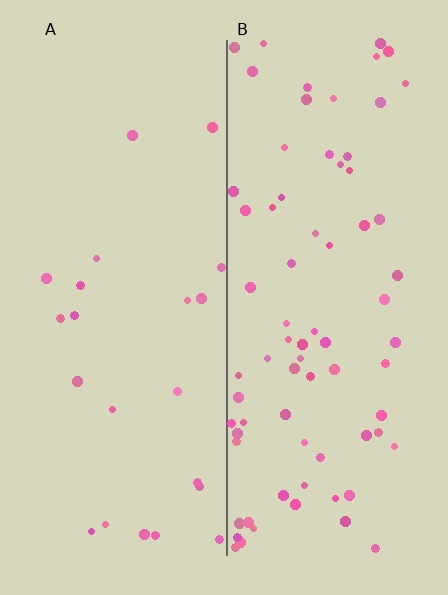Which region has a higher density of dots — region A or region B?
B (the right).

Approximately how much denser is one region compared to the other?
Approximately 3.4× — region B over region A.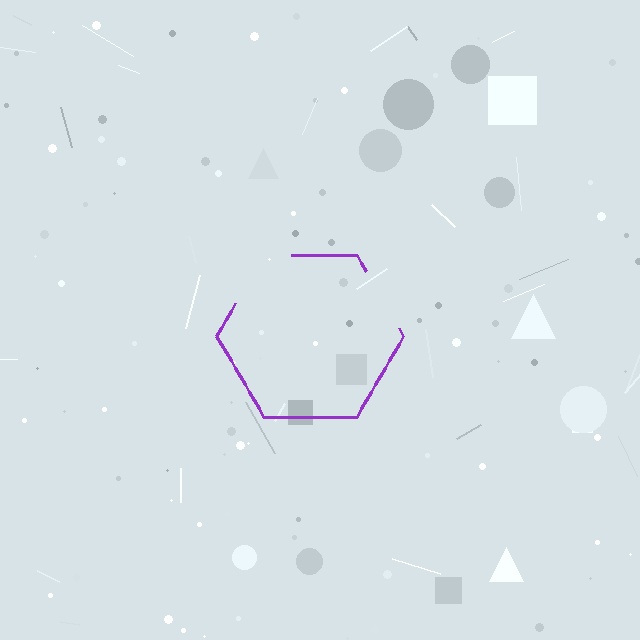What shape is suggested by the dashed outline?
The dashed outline suggests a hexagon.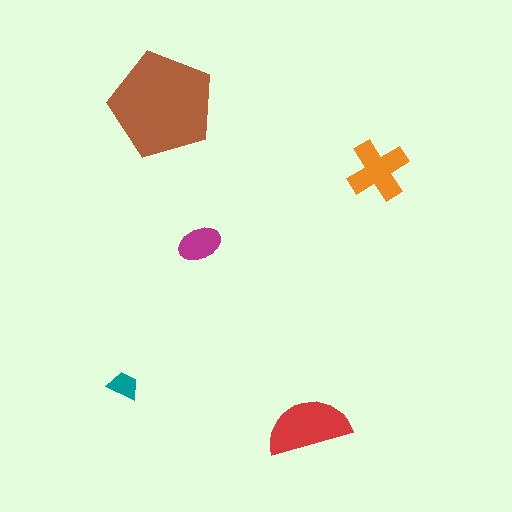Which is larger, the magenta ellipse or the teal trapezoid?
The magenta ellipse.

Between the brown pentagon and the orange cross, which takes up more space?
The brown pentagon.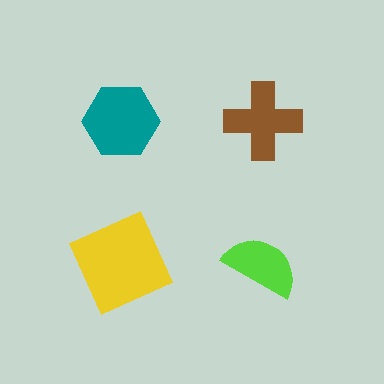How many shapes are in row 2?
2 shapes.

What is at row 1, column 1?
A teal hexagon.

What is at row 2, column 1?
A yellow square.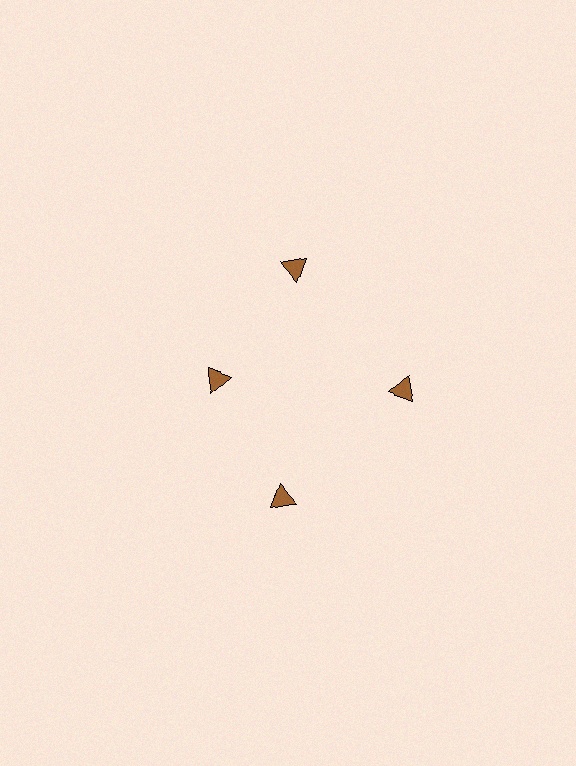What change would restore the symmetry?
The symmetry would be restored by moving it outward, back onto the ring so that all 4 triangles sit at equal angles and equal distance from the center.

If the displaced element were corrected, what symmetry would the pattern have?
It would have 4-fold rotational symmetry — the pattern would map onto itself every 90 degrees.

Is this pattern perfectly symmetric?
No. The 4 brown triangles are arranged in a ring, but one element near the 9 o'clock position is pulled inward toward the center, breaking the 4-fold rotational symmetry.